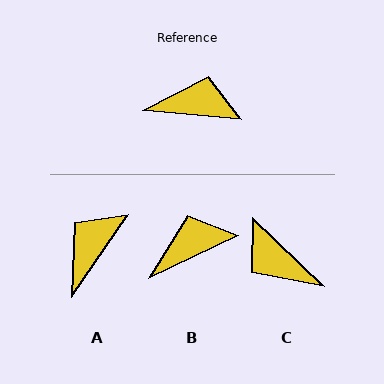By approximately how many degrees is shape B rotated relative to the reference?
Approximately 31 degrees counter-clockwise.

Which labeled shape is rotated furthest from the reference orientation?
C, about 142 degrees away.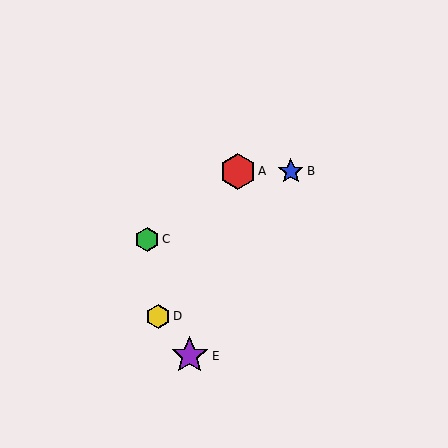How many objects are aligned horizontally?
2 objects (A, B) are aligned horizontally.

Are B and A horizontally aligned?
Yes, both are at y≈171.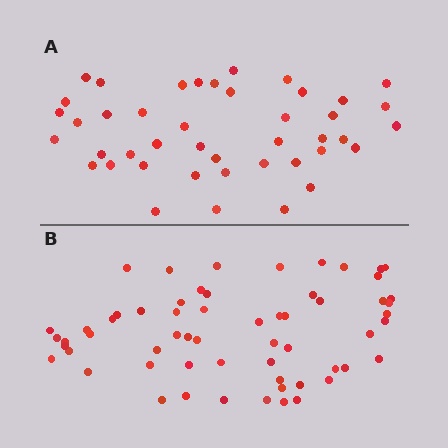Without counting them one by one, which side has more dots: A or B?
Region B (the bottom region) has more dots.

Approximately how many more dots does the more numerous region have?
Region B has approximately 15 more dots than region A.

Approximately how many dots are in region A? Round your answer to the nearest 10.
About 40 dots. (The exact count is 43, which rounds to 40.)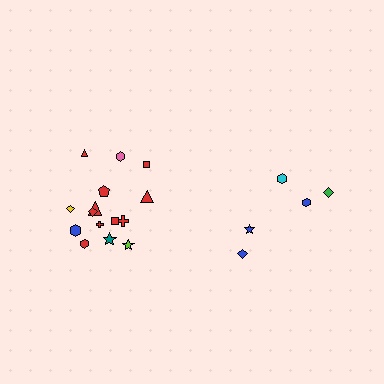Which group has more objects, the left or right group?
The left group.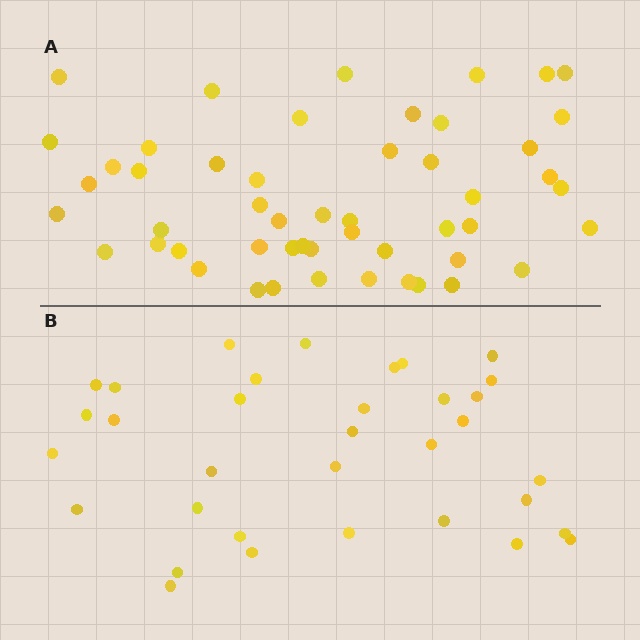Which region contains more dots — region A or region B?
Region A (the top region) has more dots.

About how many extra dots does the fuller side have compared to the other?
Region A has approximately 15 more dots than region B.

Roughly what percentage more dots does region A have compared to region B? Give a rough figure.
About 50% more.